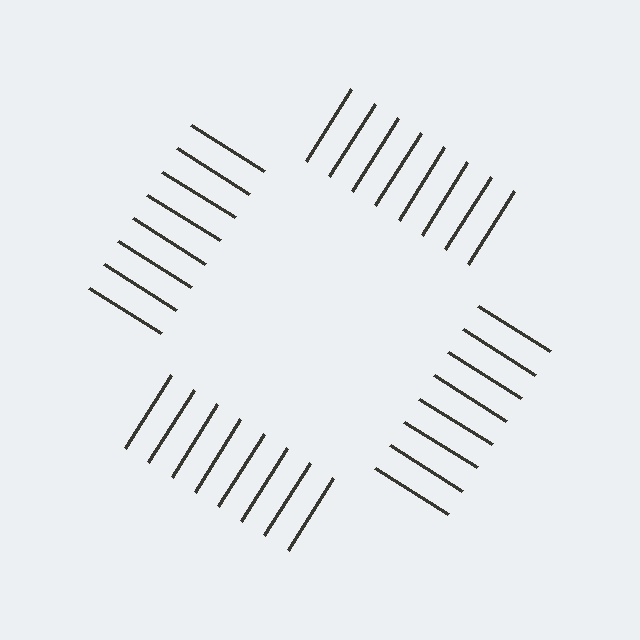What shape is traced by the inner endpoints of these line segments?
An illusory square — the line segments terminate on its edges but no continuous stroke is drawn.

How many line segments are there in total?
32 — 8 along each of the 4 edges.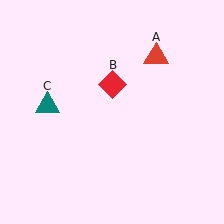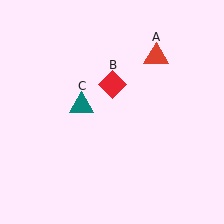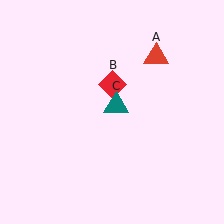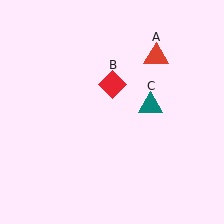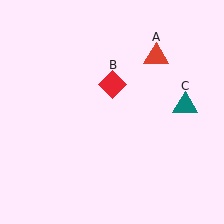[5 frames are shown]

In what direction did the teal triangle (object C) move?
The teal triangle (object C) moved right.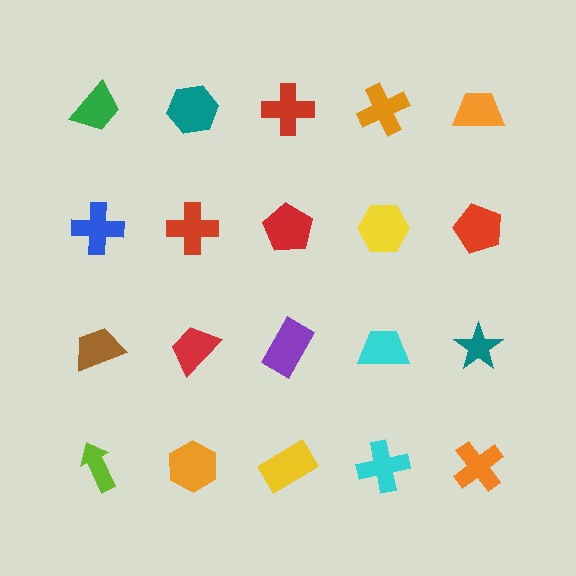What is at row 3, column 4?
A cyan trapezoid.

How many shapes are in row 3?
5 shapes.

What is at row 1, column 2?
A teal hexagon.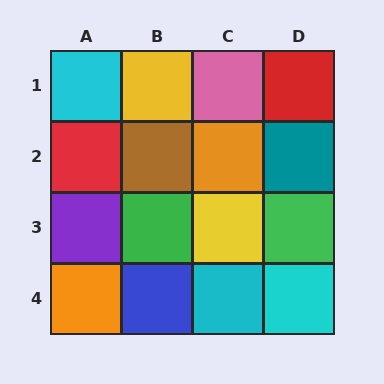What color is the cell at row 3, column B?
Green.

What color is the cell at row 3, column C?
Yellow.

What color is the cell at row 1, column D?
Red.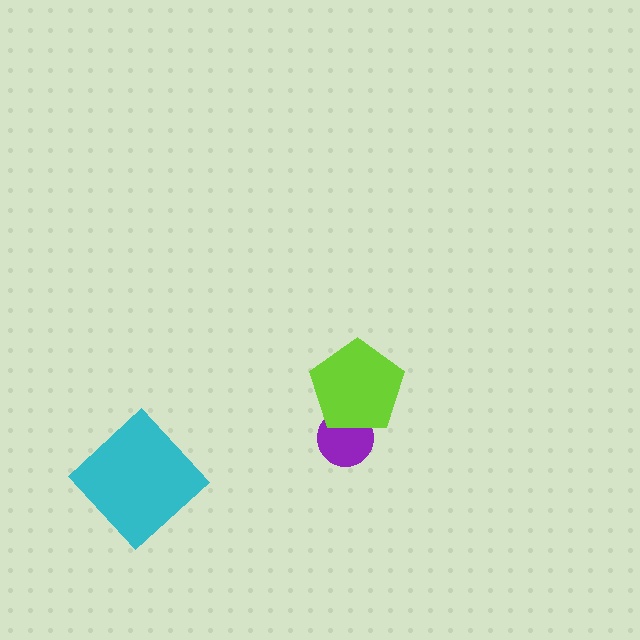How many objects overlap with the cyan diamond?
0 objects overlap with the cyan diamond.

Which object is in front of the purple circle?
The lime pentagon is in front of the purple circle.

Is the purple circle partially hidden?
Yes, it is partially covered by another shape.